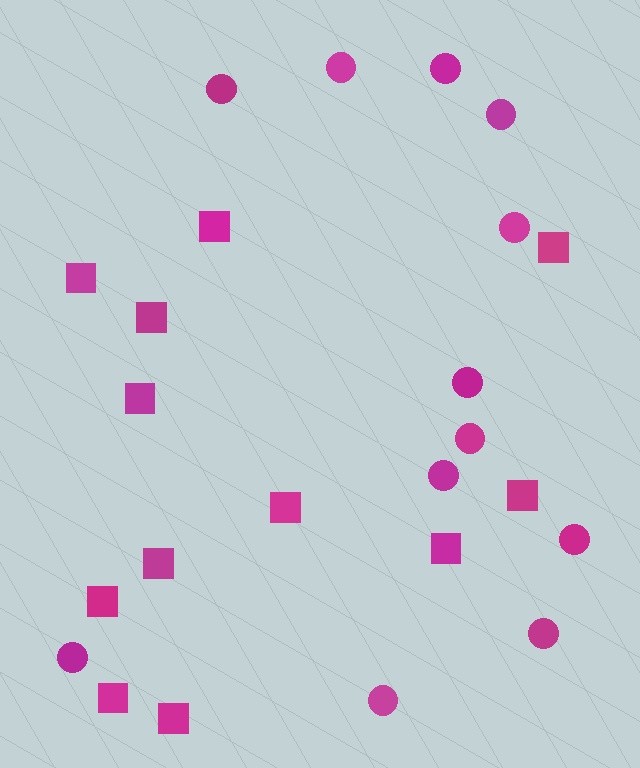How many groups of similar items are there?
There are 2 groups: one group of circles (12) and one group of squares (12).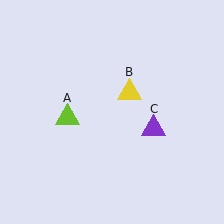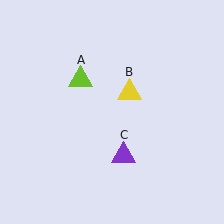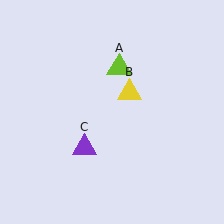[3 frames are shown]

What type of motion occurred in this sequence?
The lime triangle (object A), purple triangle (object C) rotated clockwise around the center of the scene.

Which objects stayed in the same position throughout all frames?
Yellow triangle (object B) remained stationary.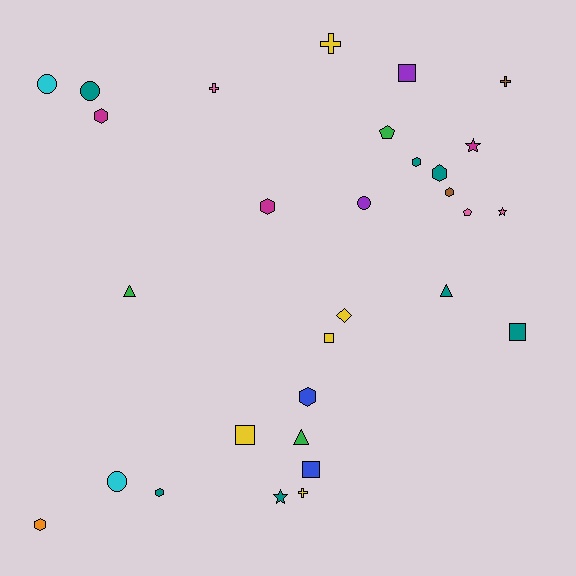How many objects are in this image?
There are 30 objects.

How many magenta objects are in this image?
There are 3 magenta objects.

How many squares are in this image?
There are 5 squares.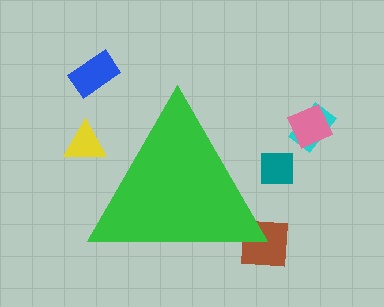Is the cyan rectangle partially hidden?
No, the cyan rectangle is fully visible.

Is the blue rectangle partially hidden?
No, the blue rectangle is fully visible.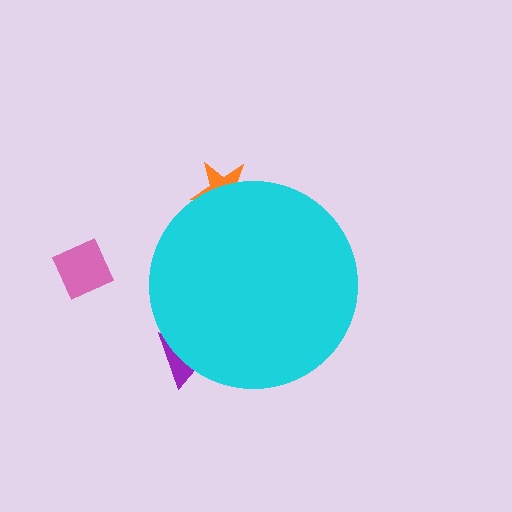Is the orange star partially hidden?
Yes, the orange star is partially hidden behind the cyan circle.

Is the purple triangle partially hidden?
Yes, the purple triangle is partially hidden behind the cyan circle.